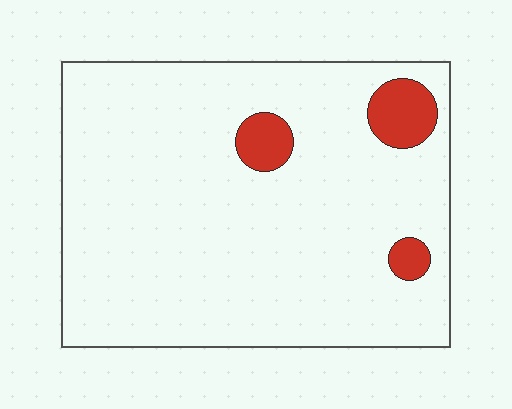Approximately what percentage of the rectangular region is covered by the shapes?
Approximately 5%.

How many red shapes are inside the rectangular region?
3.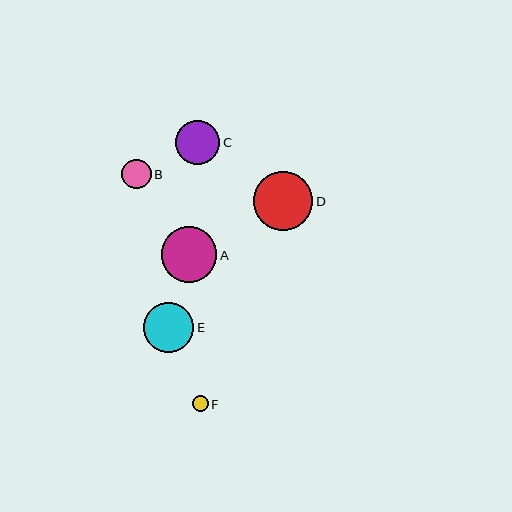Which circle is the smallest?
Circle F is the smallest with a size of approximately 16 pixels.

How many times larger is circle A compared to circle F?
Circle A is approximately 3.5 times the size of circle F.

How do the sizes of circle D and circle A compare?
Circle D and circle A are approximately the same size.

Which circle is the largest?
Circle D is the largest with a size of approximately 59 pixels.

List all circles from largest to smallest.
From largest to smallest: D, A, E, C, B, F.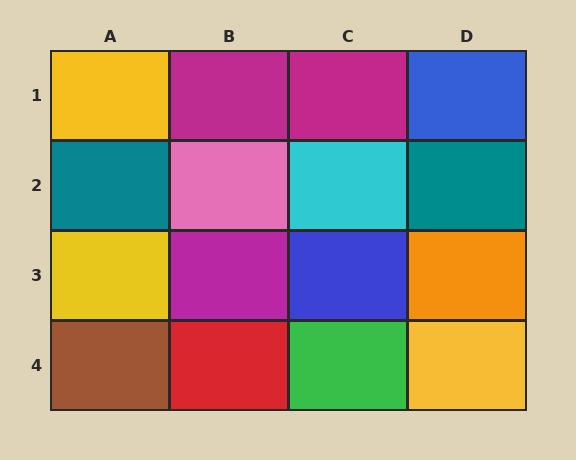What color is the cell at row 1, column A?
Yellow.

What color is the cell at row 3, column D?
Orange.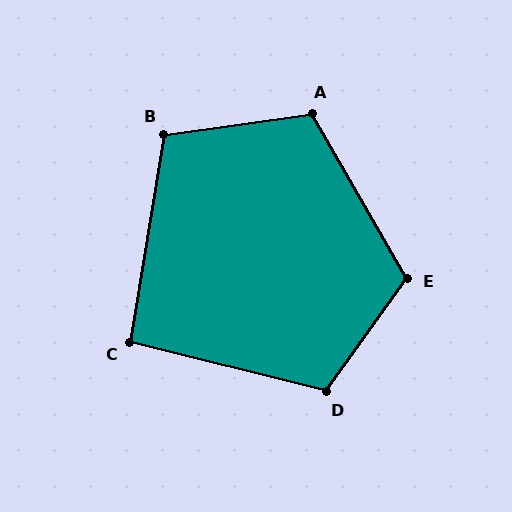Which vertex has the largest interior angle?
E, at approximately 115 degrees.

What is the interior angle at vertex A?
Approximately 112 degrees (obtuse).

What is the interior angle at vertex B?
Approximately 107 degrees (obtuse).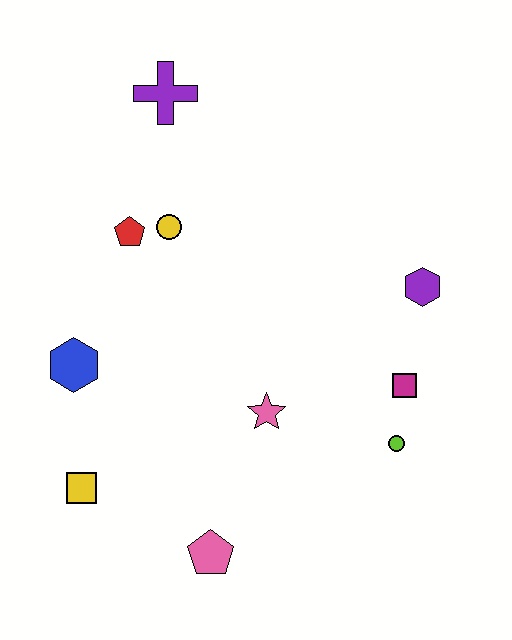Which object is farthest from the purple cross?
The pink pentagon is farthest from the purple cross.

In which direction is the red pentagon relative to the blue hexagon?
The red pentagon is above the blue hexagon.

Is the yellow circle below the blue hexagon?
No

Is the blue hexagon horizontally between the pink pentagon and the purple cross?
No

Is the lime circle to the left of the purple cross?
No